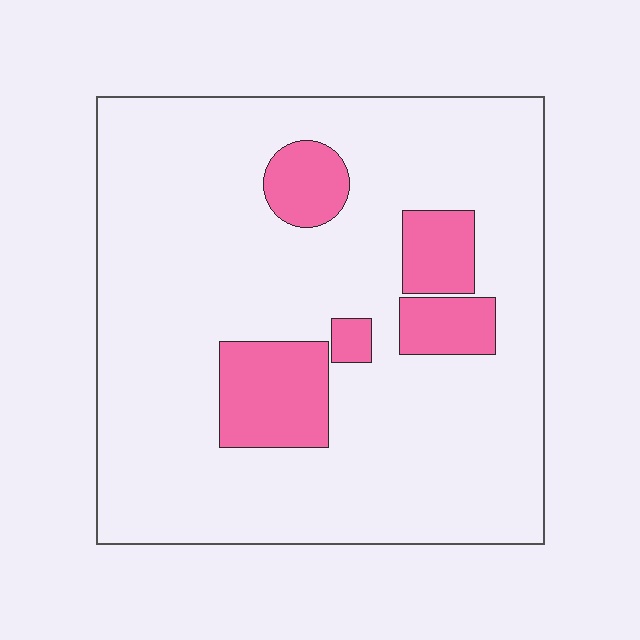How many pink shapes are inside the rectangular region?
5.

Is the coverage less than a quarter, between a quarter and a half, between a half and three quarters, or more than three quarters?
Less than a quarter.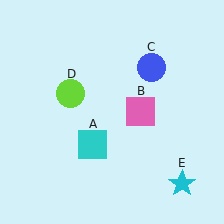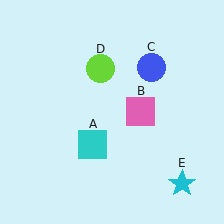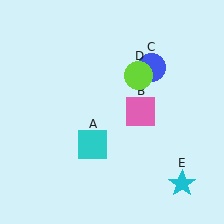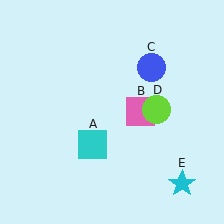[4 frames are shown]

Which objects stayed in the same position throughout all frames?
Cyan square (object A) and pink square (object B) and blue circle (object C) and cyan star (object E) remained stationary.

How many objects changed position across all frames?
1 object changed position: lime circle (object D).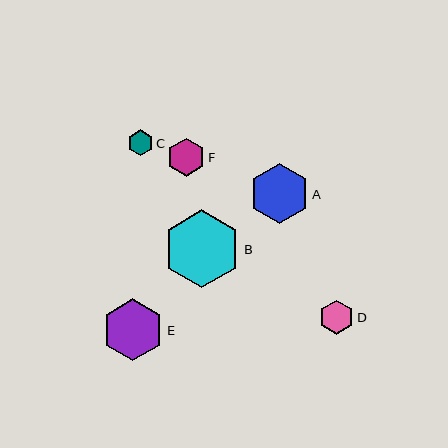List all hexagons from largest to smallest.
From largest to smallest: B, E, A, F, D, C.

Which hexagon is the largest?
Hexagon B is the largest with a size of approximately 78 pixels.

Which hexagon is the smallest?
Hexagon C is the smallest with a size of approximately 26 pixels.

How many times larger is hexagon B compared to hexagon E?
Hexagon B is approximately 1.3 times the size of hexagon E.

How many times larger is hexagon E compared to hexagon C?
Hexagon E is approximately 2.4 times the size of hexagon C.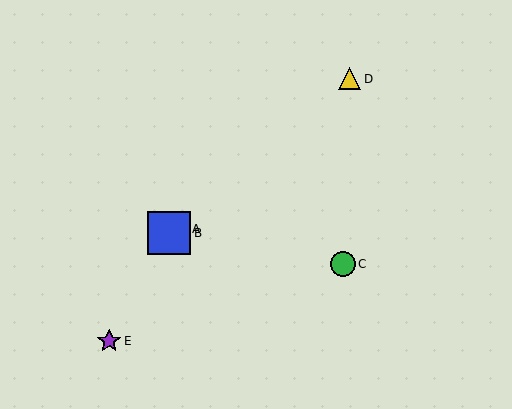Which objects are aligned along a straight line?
Objects A, B, D are aligned along a straight line.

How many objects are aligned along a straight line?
3 objects (A, B, D) are aligned along a straight line.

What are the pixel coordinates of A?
Object A is at (174, 229).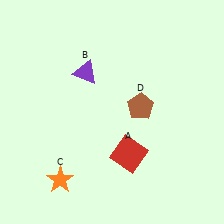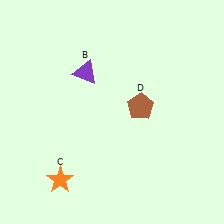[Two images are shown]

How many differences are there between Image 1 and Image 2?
There is 1 difference between the two images.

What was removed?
The red square (A) was removed in Image 2.